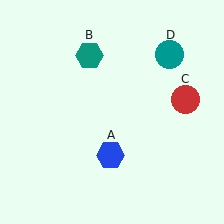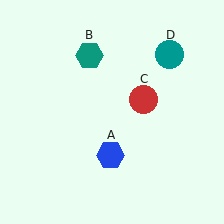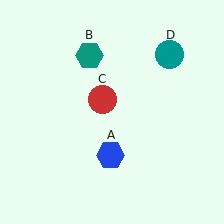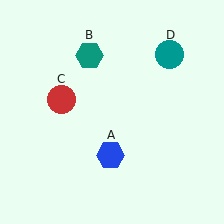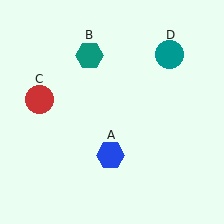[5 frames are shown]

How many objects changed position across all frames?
1 object changed position: red circle (object C).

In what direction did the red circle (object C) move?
The red circle (object C) moved left.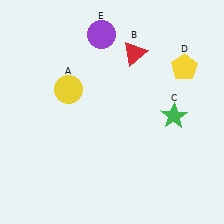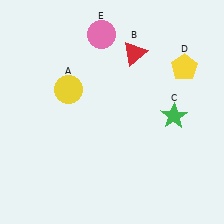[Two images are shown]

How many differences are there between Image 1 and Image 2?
There is 1 difference between the two images.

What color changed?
The circle (E) changed from purple in Image 1 to pink in Image 2.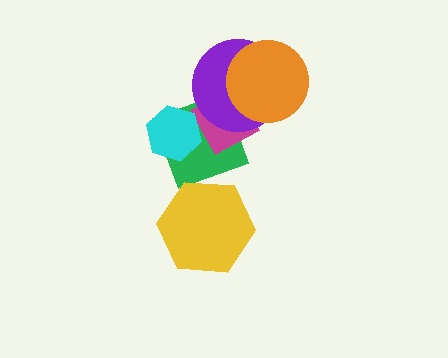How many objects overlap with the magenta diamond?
4 objects overlap with the magenta diamond.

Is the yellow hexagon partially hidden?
No, no other shape covers it.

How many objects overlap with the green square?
3 objects overlap with the green square.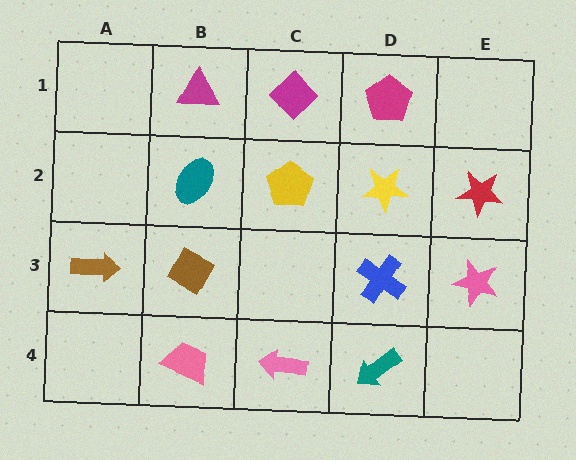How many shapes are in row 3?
4 shapes.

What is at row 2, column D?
A yellow star.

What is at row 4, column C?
A pink arrow.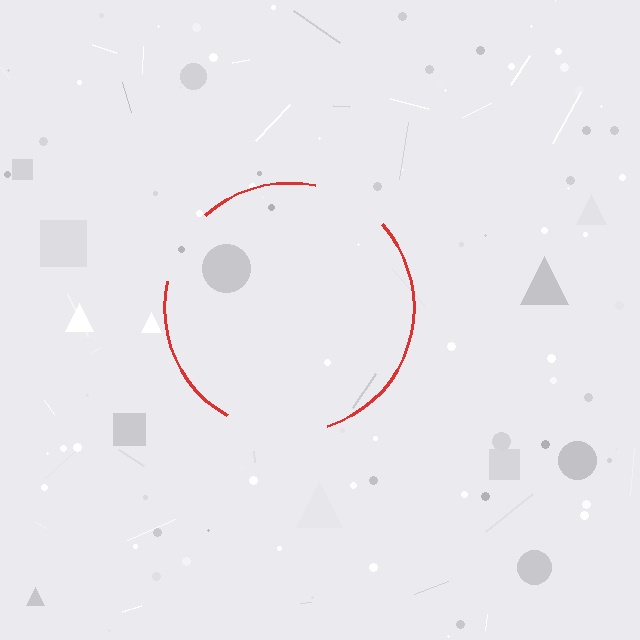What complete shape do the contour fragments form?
The contour fragments form a circle.